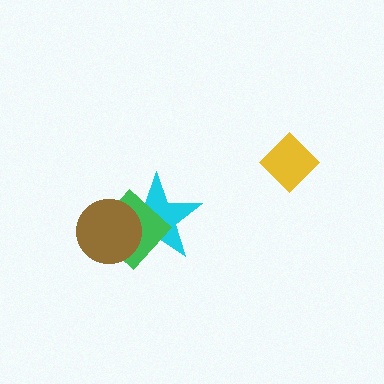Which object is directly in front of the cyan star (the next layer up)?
The green diamond is directly in front of the cyan star.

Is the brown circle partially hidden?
No, no other shape covers it.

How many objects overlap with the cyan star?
2 objects overlap with the cyan star.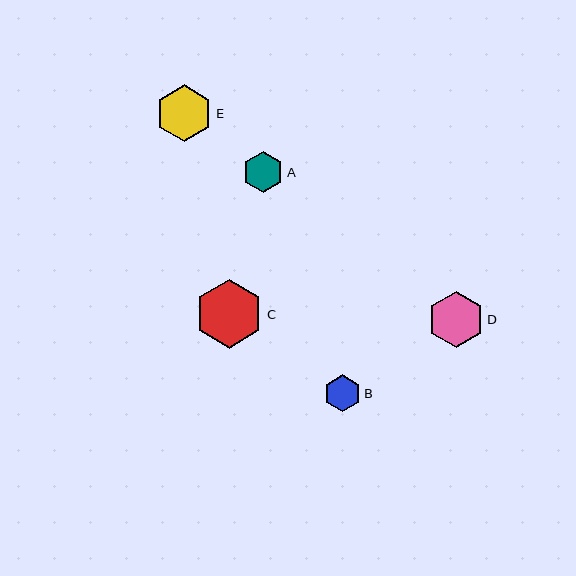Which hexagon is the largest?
Hexagon C is the largest with a size of approximately 69 pixels.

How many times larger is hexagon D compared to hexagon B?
Hexagon D is approximately 1.5 times the size of hexagon B.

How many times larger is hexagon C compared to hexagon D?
Hexagon C is approximately 1.2 times the size of hexagon D.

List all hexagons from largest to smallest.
From largest to smallest: C, E, D, A, B.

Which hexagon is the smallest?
Hexagon B is the smallest with a size of approximately 37 pixels.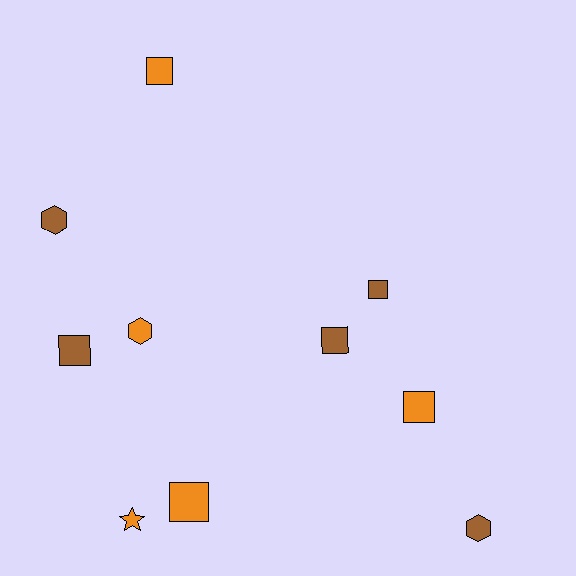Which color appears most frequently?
Orange, with 5 objects.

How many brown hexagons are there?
There are 2 brown hexagons.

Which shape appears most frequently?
Square, with 6 objects.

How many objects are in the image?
There are 10 objects.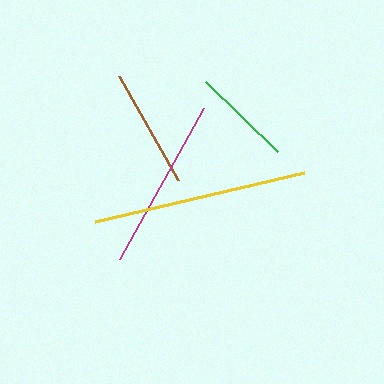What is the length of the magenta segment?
The magenta segment is approximately 173 pixels long.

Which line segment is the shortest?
The green line is the shortest at approximately 101 pixels.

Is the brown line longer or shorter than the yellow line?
The yellow line is longer than the brown line.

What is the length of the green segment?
The green segment is approximately 101 pixels long.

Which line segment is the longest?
The yellow line is the longest at approximately 215 pixels.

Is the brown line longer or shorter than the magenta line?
The magenta line is longer than the brown line.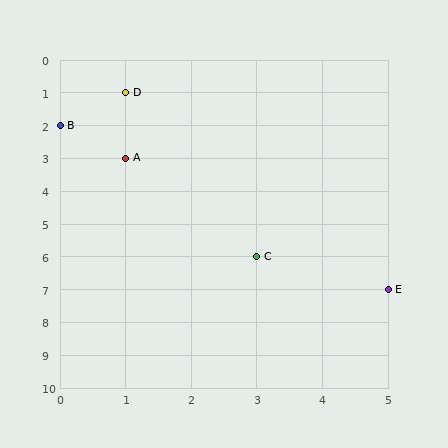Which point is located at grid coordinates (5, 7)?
Point E is at (5, 7).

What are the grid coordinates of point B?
Point B is at grid coordinates (0, 2).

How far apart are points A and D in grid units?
Points A and D are 2 rows apart.